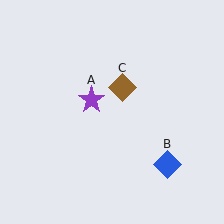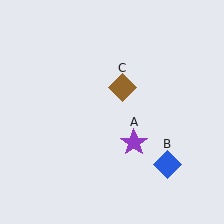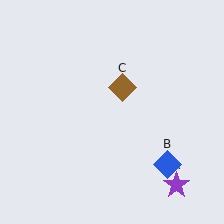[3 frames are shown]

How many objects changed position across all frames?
1 object changed position: purple star (object A).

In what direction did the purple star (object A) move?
The purple star (object A) moved down and to the right.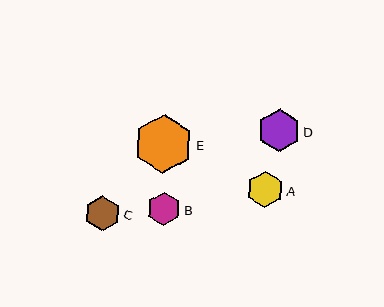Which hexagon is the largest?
Hexagon E is the largest with a size of approximately 59 pixels.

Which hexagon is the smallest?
Hexagon B is the smallest with a size of approximately 33 pixels.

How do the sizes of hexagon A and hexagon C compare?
Hexagon A and hexagon C are approximately the same size.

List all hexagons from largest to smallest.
From largest to smallest: E, D, A, C, B.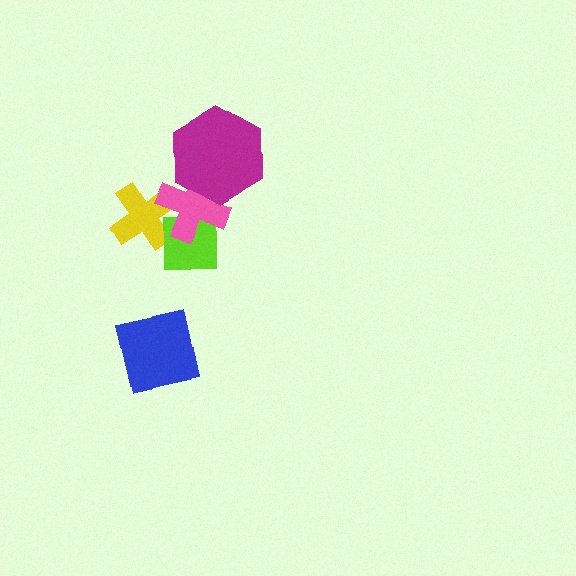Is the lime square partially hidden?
Yes, it is partially covered by another shape.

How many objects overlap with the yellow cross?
2 objects overlap with the yellow cross.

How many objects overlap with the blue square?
0 objects overlap with the blue square.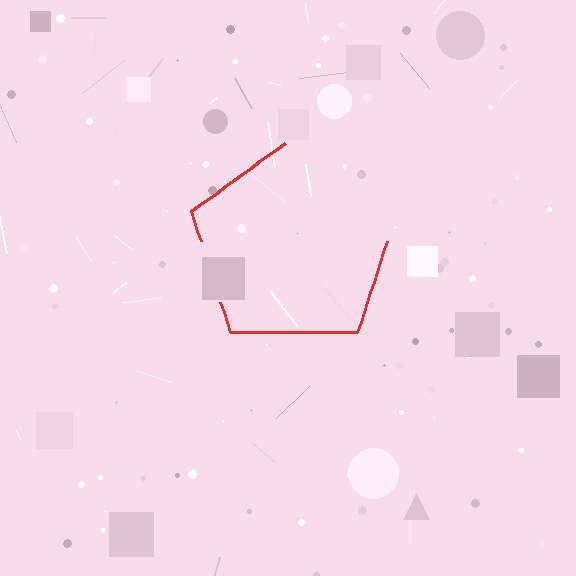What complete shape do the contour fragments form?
The contour fragments form a pentagon.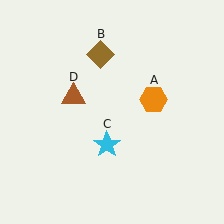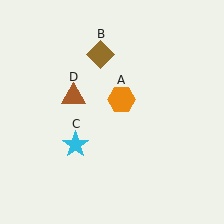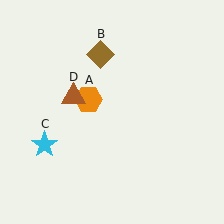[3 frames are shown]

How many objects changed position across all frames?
2 objects changed position: orange hexagon (object A), cyan star (object C).